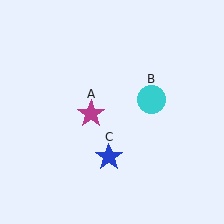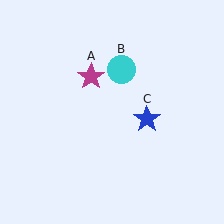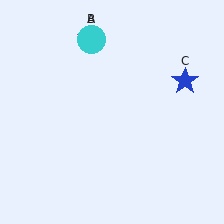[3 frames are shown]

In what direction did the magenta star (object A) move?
The magenta star (object A) moved up.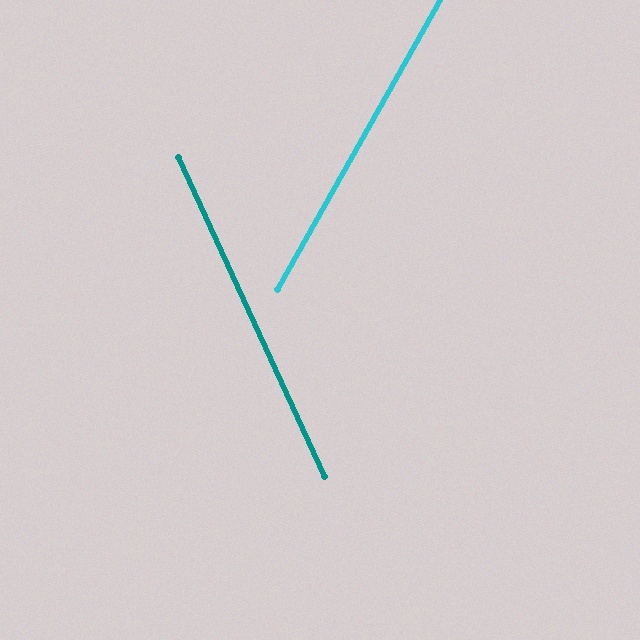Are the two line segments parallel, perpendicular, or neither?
Neither parallel nor perpendicular — they differ by about 54°.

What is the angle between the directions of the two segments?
Approximately 54 degrees.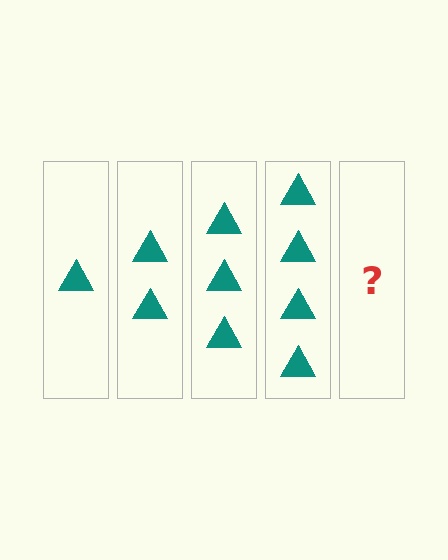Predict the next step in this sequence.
The next step is 5 triangles.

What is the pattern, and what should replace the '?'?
The pattern is that each step adds one more triangle. The '?' should be 5 triangles.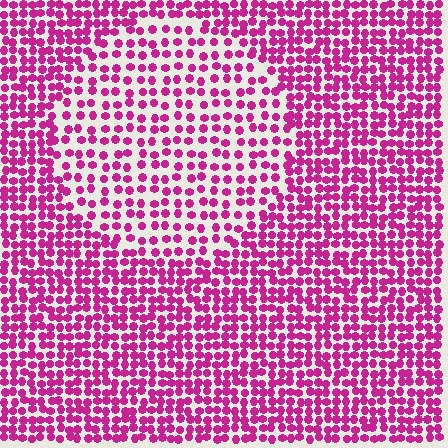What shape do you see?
I see a circle.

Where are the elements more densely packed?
The elements are more densely packed outside the circle boundary.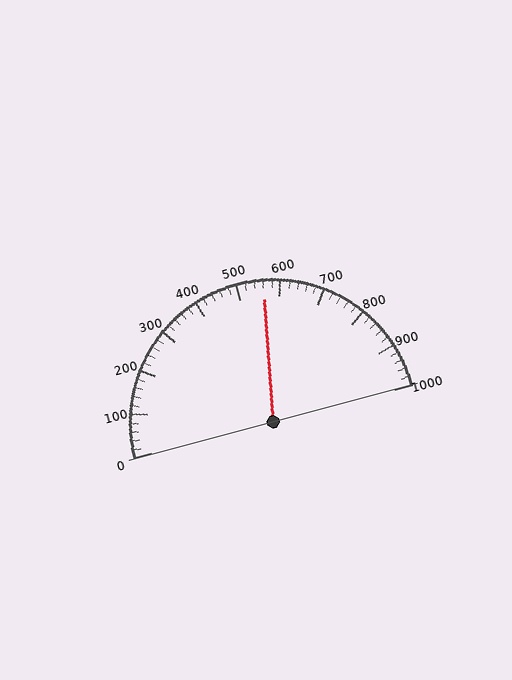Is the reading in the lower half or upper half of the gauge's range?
The reading is in the upper half of the range (0 to 1000).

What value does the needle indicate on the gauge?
The needle indicates approximately 560.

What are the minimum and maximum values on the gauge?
The gauge ranges from 0 to 1000.